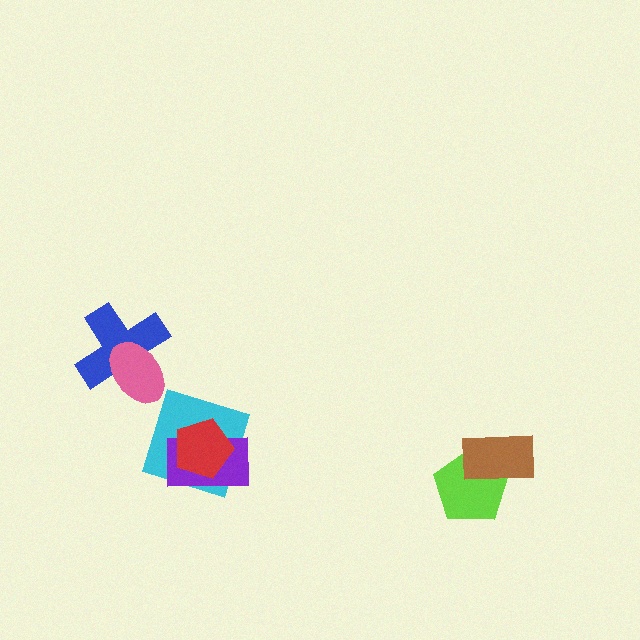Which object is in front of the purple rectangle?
The red pentagon is in front of the purple rectangle.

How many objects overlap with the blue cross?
1 object overlaps with the blue cross.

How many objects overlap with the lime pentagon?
1 object overlaps with the lime pentagon.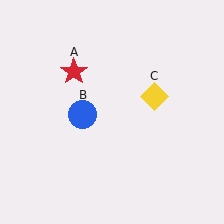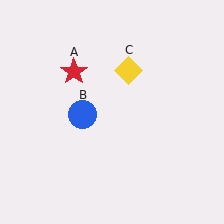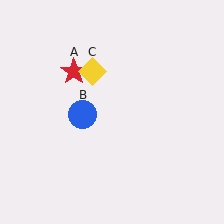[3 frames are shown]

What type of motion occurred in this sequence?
The yellow diamond (object C) rotated counterclockwise around the center of the scene.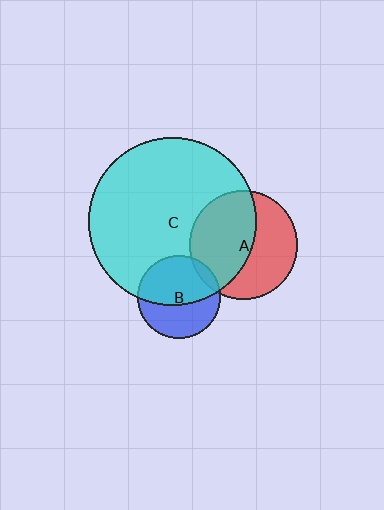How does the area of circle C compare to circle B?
Approximately 4.0 times.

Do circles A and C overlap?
Yes.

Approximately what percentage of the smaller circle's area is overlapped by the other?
Approximately 55%.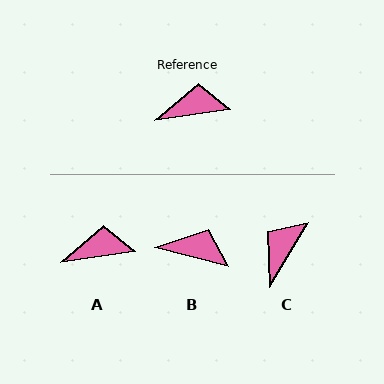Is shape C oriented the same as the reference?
No, it is off by about 51 degrees.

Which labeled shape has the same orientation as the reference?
A.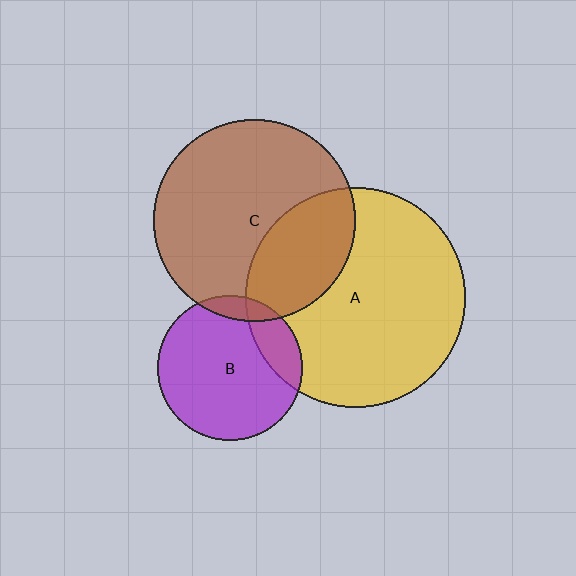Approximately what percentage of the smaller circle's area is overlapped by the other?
Approximately 10%.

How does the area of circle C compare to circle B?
Approximately 2.0 times.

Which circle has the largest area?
Circle A (yellow).